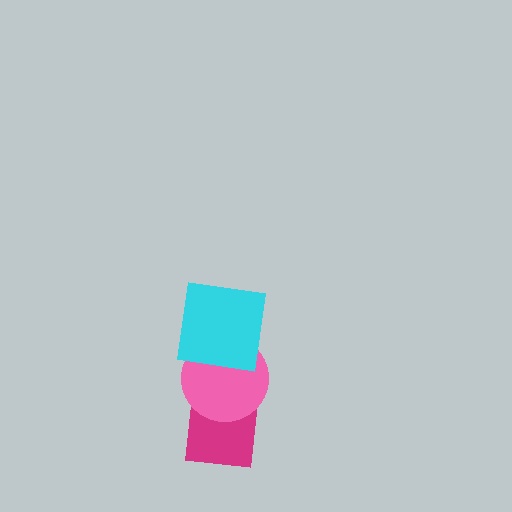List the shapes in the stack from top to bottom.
From top to bottom: the cyan square, the pink circle, the magenta square.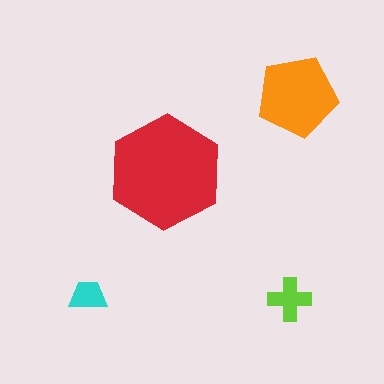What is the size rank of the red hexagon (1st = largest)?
1st.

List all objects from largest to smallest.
The red hexagon, the orange pentagon, the lime cross, the cyan trapezoid.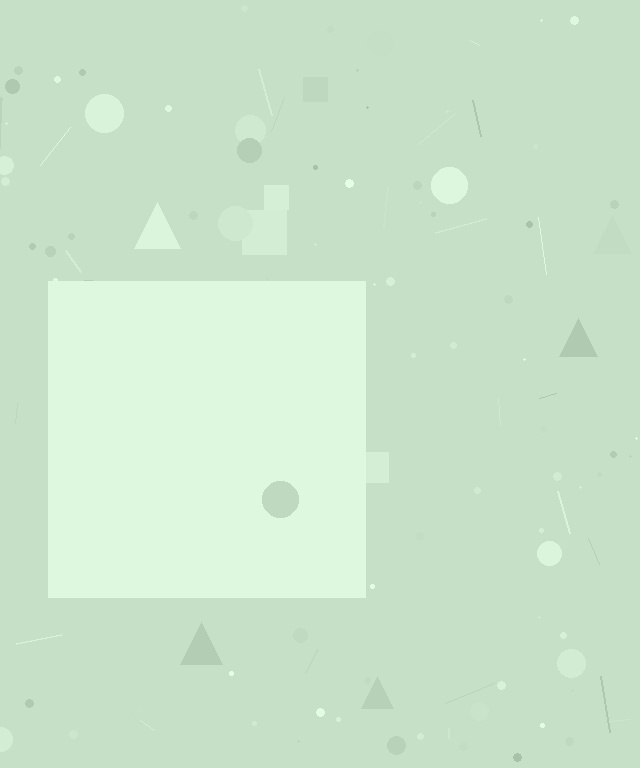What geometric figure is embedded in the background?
A square is embedded in the background.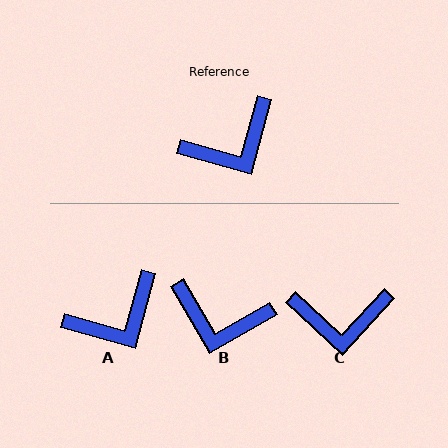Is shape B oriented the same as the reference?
No, it is off by about 45 degrees.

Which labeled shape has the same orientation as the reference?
A.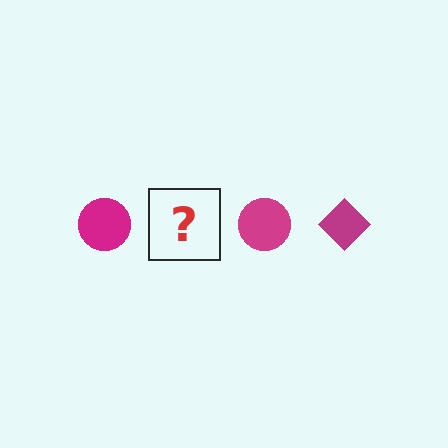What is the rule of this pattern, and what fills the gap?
The rule is that the pattern cycles through circle, diamond shapes in magenta. The gap should be filled with a magenta diamond.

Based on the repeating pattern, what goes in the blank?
The blank should be a magenta diamond.